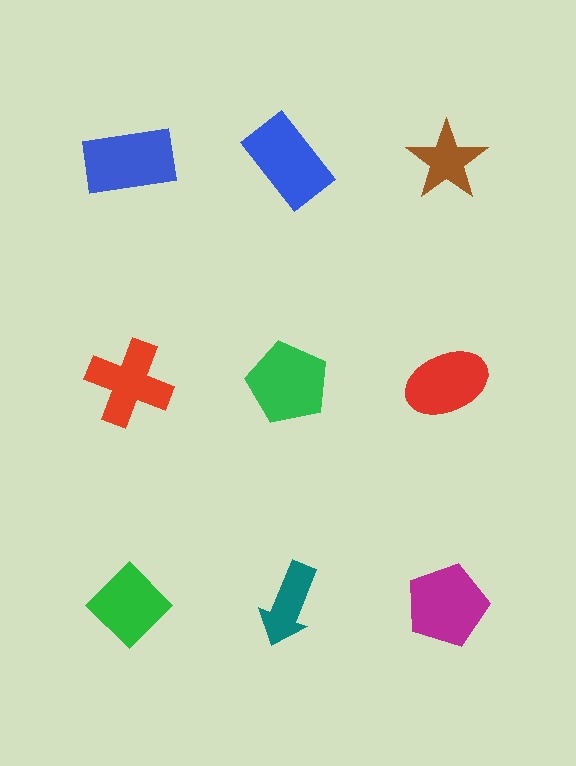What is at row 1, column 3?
A brown star.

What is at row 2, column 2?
A green pentagon.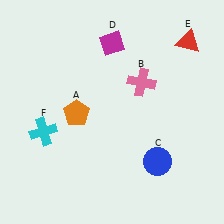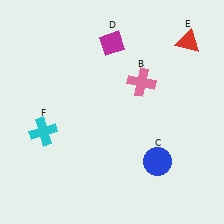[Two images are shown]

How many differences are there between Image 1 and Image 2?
There is 1 difference between the two images.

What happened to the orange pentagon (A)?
The orange pentagon (A) was removed in Image 2. It was in the bottom-left area of Image 1.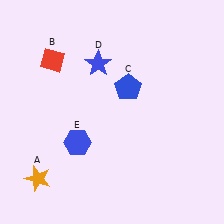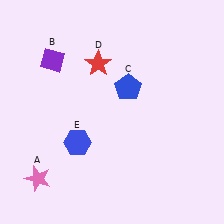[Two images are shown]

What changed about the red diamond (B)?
In Image 1, B is red. In Image 2, it changed to purple.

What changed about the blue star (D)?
In Image 1, D is blue. In Image 2, it changed to red.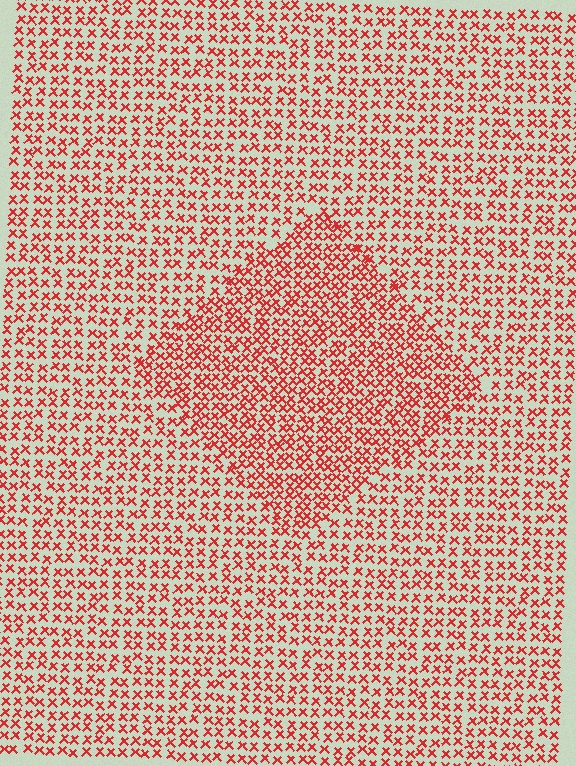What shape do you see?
I see a diamond.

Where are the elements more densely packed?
The elements are more densely packed inside the diamond boundary.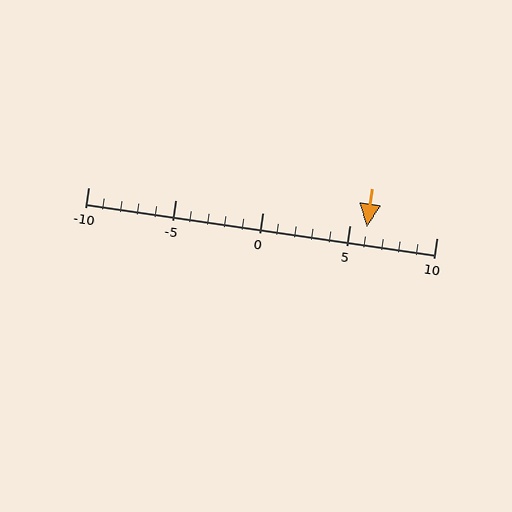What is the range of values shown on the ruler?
The ruler shows values from -10 to 10.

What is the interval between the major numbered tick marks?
The major tick marks are spaced 5 units apart.